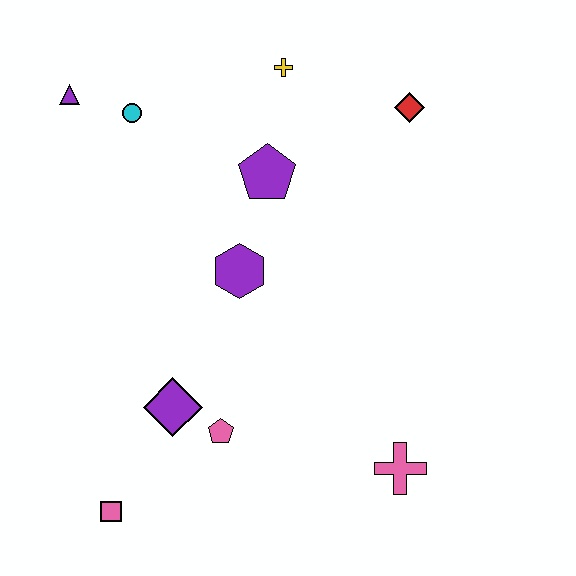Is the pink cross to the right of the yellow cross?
Yes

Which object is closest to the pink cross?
The pink pentagon is closest to the pink cross.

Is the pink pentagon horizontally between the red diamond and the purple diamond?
Yes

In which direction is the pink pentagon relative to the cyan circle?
The pink pentagon is below the cyan circle.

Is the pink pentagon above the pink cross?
Yes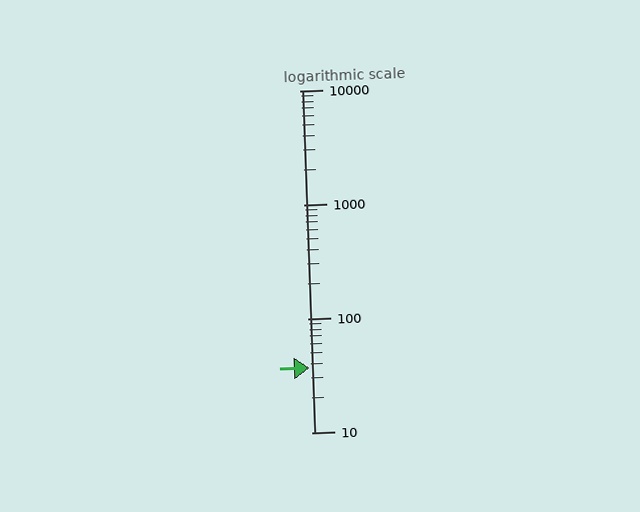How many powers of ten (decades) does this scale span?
The scale spans 3 decades, from 10 to 10000.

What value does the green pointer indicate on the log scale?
The pointer indicates approximately 37.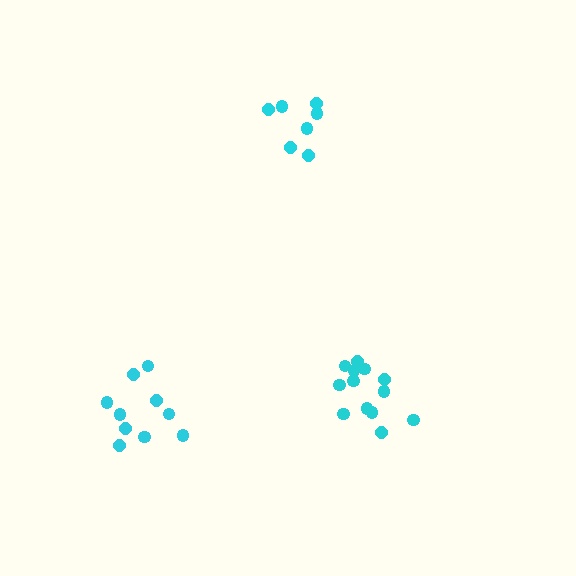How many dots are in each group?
Group 1: 10 dots, Group 2: 7 dots, Group 3: 13 dots (30 total).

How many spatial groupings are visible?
There are 3 spatial groupings.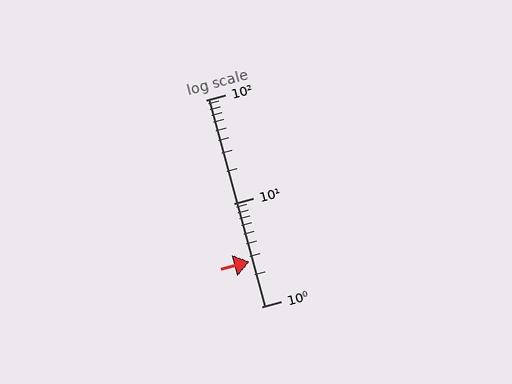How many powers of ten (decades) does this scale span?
The scale spans 2 decades, from 1 to 100.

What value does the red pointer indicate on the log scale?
The pointer indicates approximately 2.7.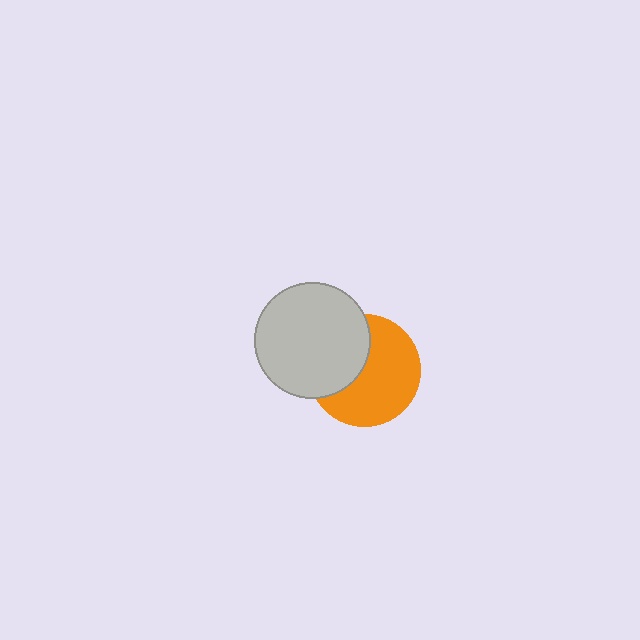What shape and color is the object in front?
The object in front is a light gray circle.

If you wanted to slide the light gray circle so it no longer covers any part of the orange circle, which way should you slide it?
Slide it left — that is the most direct way to separate the two shapes.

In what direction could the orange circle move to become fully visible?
The orange circle could move right. That would shift it out from behind the light gray circle entirely.